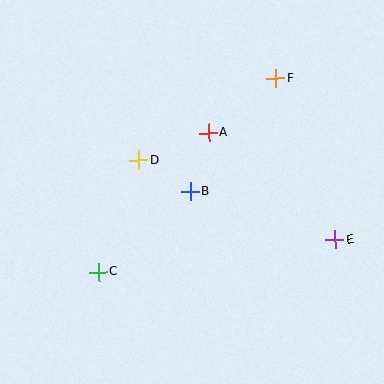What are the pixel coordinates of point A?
Point A is at (209, 133).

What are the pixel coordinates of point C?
Point C is at (99, 272).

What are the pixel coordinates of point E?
Point E is at (335, 240).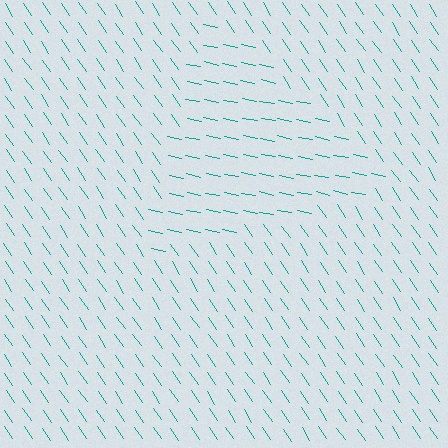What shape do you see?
I see a triangle.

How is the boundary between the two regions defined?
The boundary is defined purely by a change in line orientation (approximately 45 degrees difference). All lines are the same color and thickness.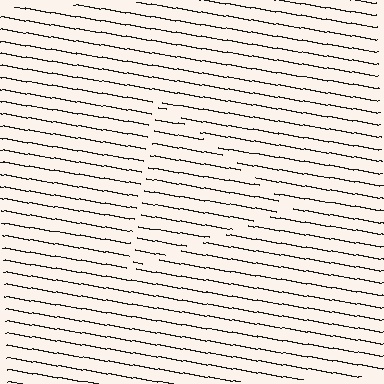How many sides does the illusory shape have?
3 sides — the line-ends trace a triangle.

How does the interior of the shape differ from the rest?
The interior of the shape contains the same grating, shifted by half a period — the contour is defined by the phase discontinuity where line-ends from the inner and outer gratings abut.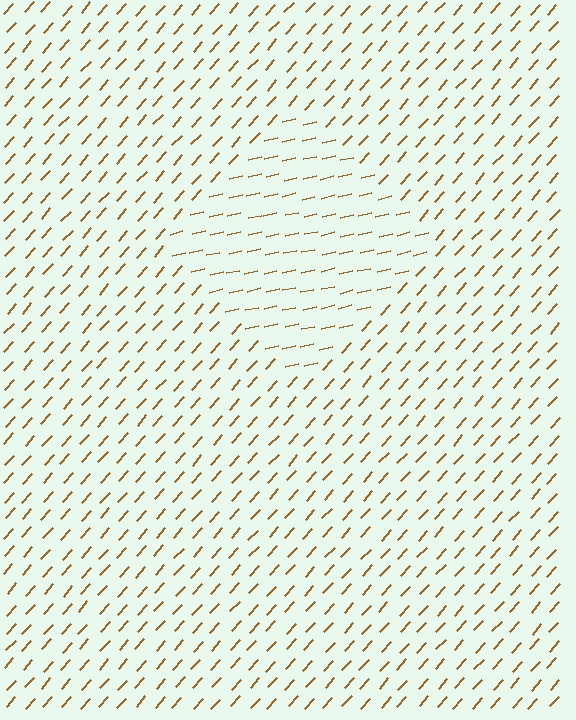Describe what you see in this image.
The image is filled with small brown line segments. A diamond region in the image has lines oriented differently from the surrounding lines, creating a visible texture boundary.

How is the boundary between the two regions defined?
The boundary is defined purely by a change in line orientation (approximately 34 degrees difference). All lines are the same color and thickness.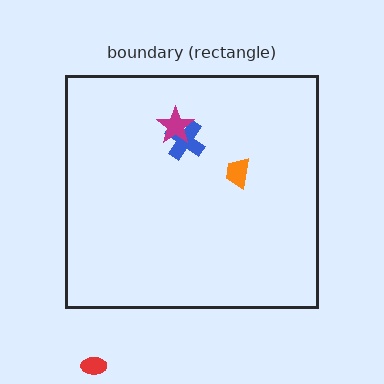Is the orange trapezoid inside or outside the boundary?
Inside.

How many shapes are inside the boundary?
3 inside, 1 outside.